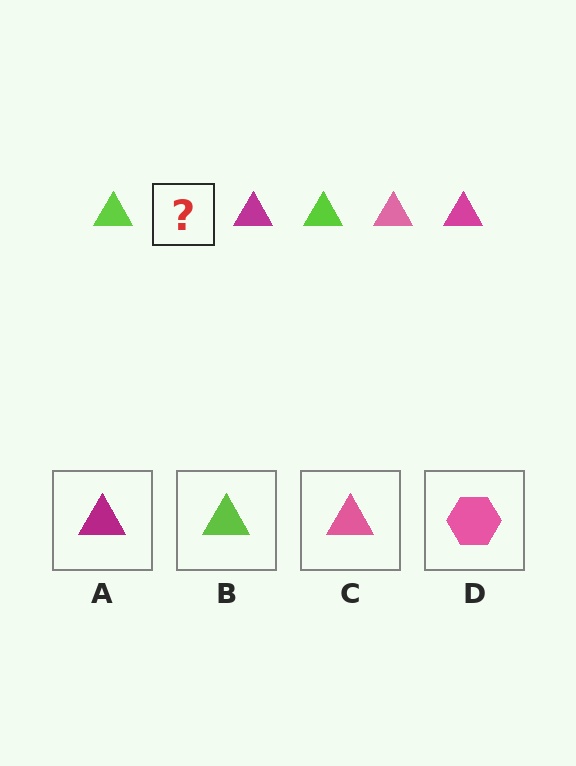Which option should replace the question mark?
Option C.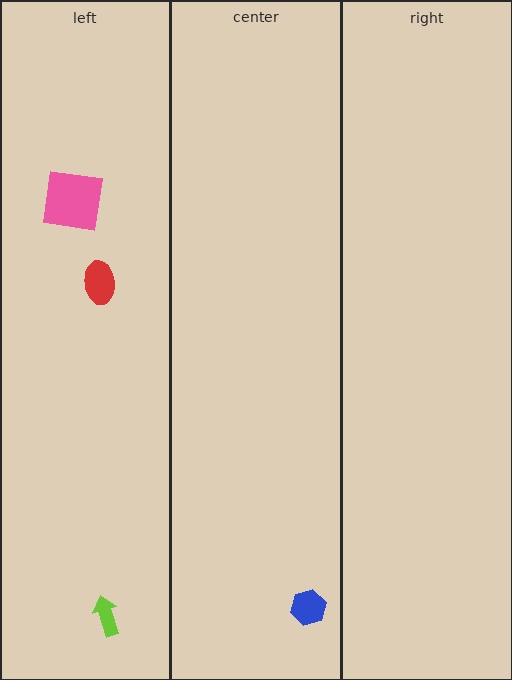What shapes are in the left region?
The red ellipse, the lime arrow, the pink square.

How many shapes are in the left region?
3.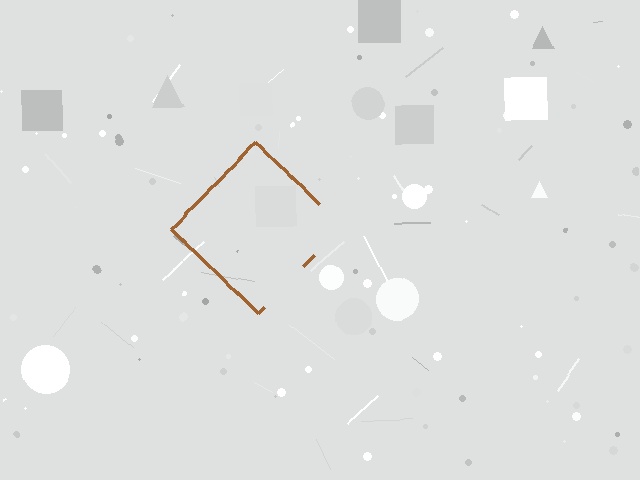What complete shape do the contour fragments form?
The contour fragments form a diamond.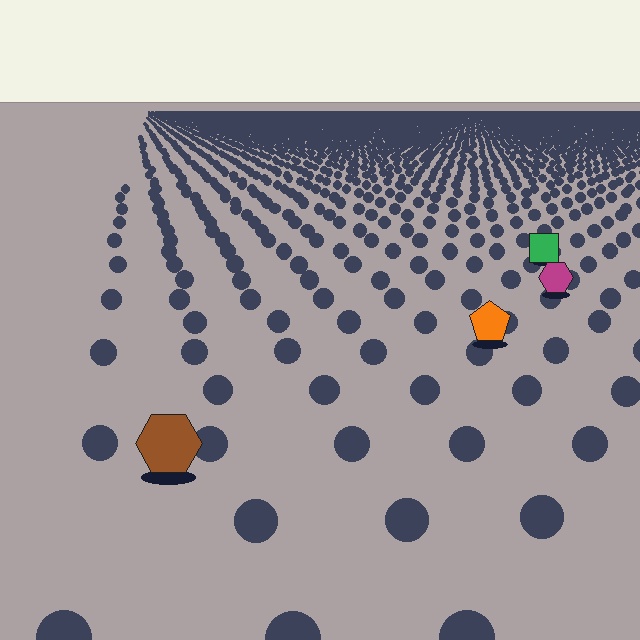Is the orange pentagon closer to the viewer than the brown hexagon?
No. The brown hexagon is closer — you can tell from the texture gradient: the ground texture is coarser near it.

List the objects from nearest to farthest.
From nearest to farthest: the brown hexagon, the orange pentagon, the magenta hexagon, the green square.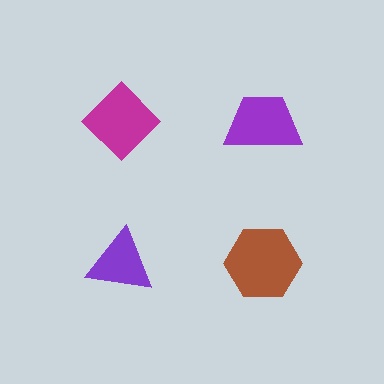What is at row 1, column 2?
A purple trapezoid.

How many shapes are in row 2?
2 shapes.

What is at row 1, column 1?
A magenta diamond.